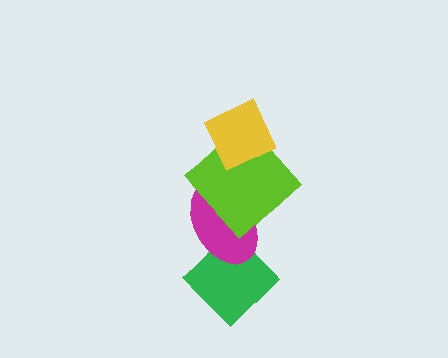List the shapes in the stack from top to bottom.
From top to bottom: the yellow diamond, the lime diamond, the magenta ellipse, the green diamond.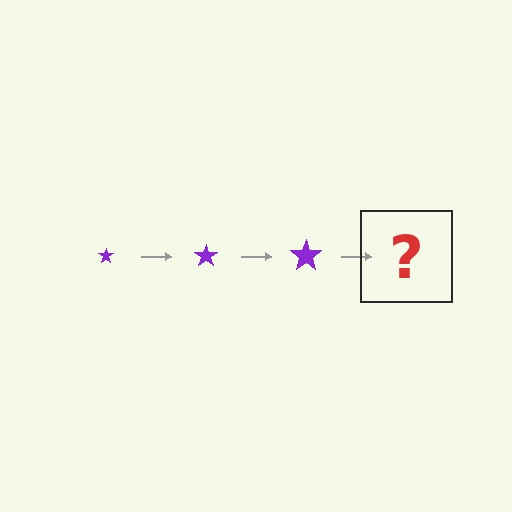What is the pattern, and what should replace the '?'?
The pattern is that the star gets progressively larger each step. The '?' should be a purple star, larger than the previous one.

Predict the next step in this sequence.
The next step is a purple star, larger than the previous one.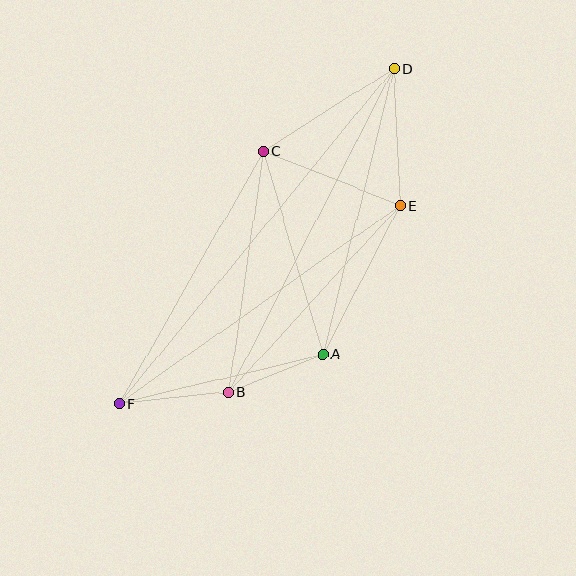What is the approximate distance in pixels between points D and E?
The distance between D and E is approximately 137 pixels.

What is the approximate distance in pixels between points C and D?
The distance between C and D is approximately 154 pixels.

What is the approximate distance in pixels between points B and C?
The distance between B and C is approximately 243 pixels.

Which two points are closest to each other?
Points A and B are closest to each other.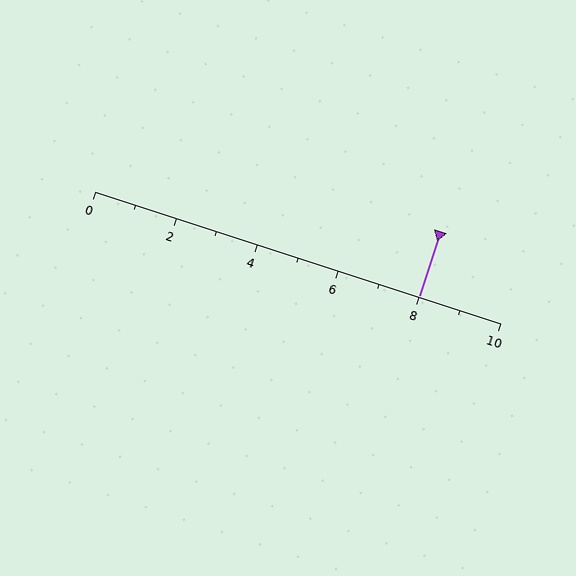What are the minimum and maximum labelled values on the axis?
The axis runs from 0 to 10.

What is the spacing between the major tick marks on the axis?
The major ticks are spaced 2 apart.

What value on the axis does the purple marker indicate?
The marker indicates approximately 8.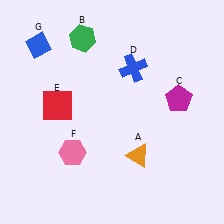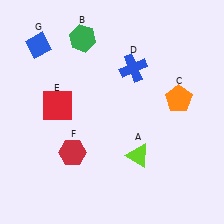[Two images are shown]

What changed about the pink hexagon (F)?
In Image 1, F is pink. In Image 2, it changed to red.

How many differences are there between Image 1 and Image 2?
There are 3 differences between the two images.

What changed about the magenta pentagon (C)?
In Image 1, C is magenta. In Image 2, it changed to orange.